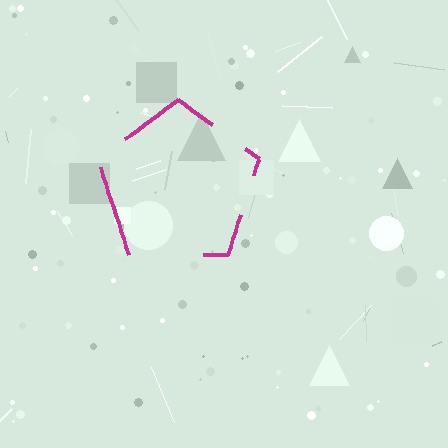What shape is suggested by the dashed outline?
The dashed outline suggests a pentagon.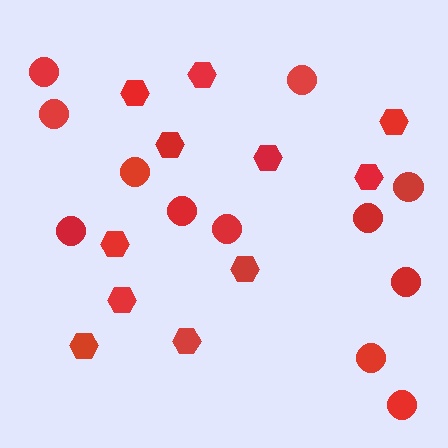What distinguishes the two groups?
There are 2 groups: one group of circles (12) and one group of hexagons (11).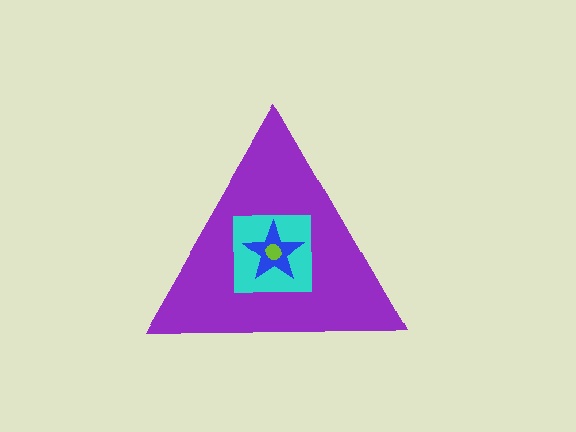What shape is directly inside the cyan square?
The blue star.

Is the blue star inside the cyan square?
Yes.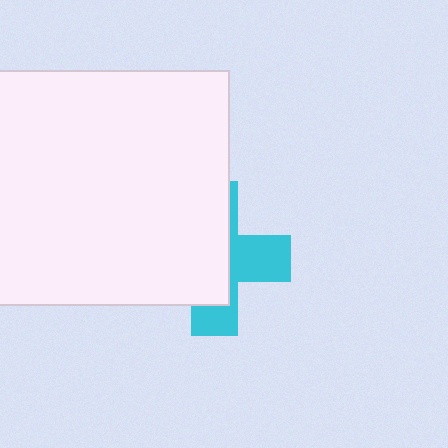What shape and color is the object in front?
The object in front is a white square.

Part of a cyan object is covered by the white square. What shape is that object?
It is a cross.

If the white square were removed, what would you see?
You would see the complete cyan cross.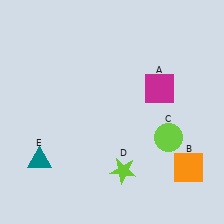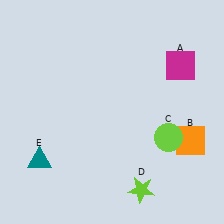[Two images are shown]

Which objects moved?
The objects that moved are: the magenta square (A), the orange square (B), the lime star (D).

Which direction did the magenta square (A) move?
The magenta square (A) moved up.